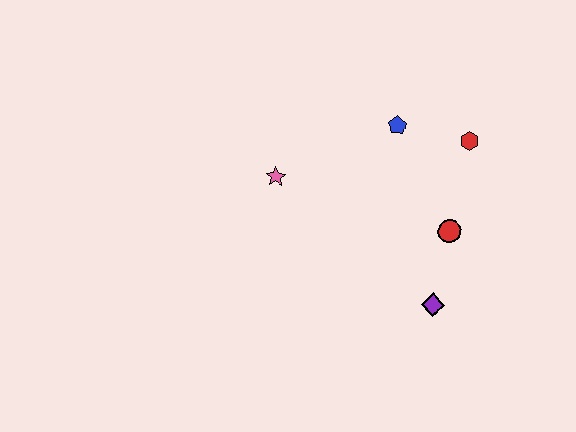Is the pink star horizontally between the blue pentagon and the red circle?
No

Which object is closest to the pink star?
The blue pentagon is closest to the pink star.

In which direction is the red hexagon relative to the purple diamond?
The red hexagon is above the purple diamond.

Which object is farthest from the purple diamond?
The pink star is farthest from the purple diamond.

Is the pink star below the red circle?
No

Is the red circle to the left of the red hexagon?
Yes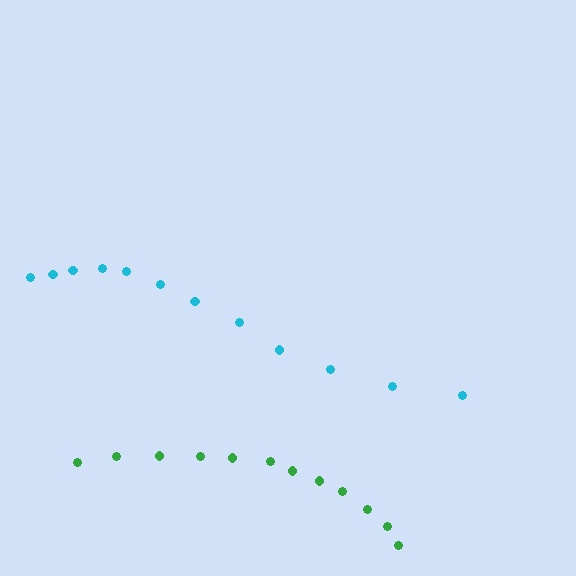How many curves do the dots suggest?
There are 2 distinct paths.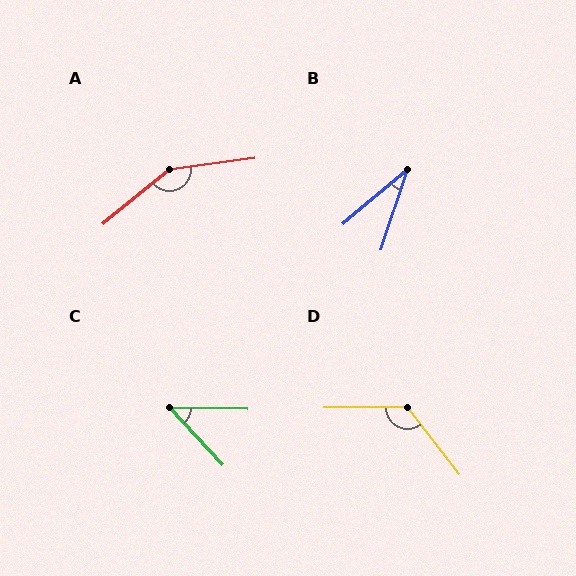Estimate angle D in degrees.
Approximately 128 degrees.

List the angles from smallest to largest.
B (32°), C (46°), D (128°), A (148°).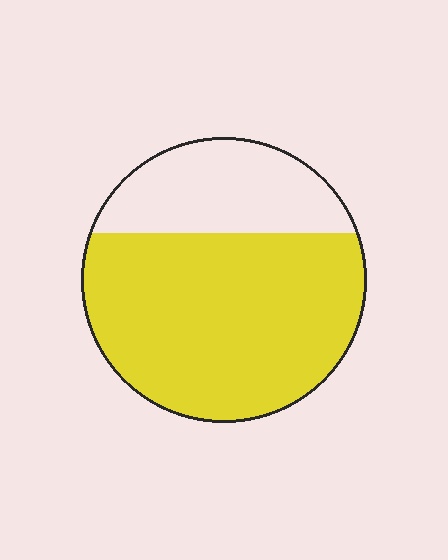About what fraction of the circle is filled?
About two thirds (2/3).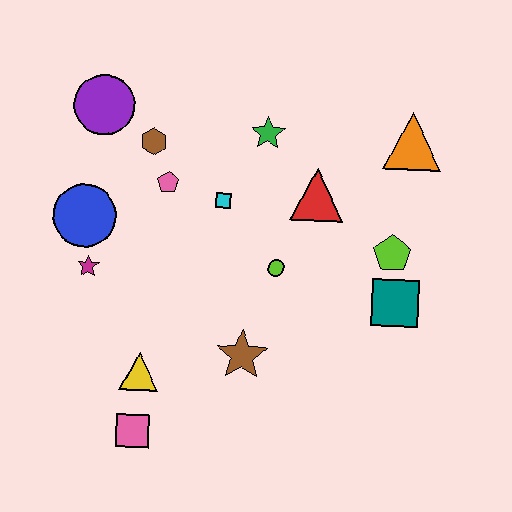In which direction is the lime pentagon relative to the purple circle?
The lime pentagon is to the right of the purple circle.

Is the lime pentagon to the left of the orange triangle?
Yes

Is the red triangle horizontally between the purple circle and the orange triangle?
Yes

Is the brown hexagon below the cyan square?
No